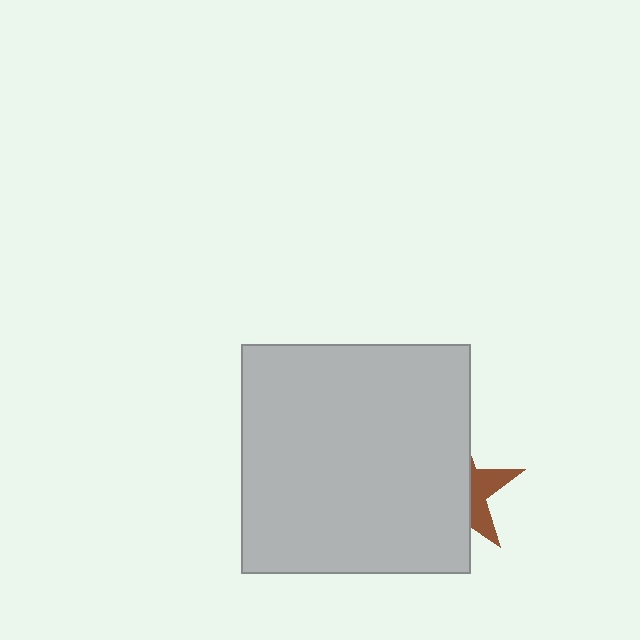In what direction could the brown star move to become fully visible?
The brown star could move right. That would shift it out from behind the light gray square entirely.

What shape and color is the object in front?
The object in front is a light gray square.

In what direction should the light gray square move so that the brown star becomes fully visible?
The light gray square should move left. That is the shortest direction to clear the overlap and leave the brown star fully visible.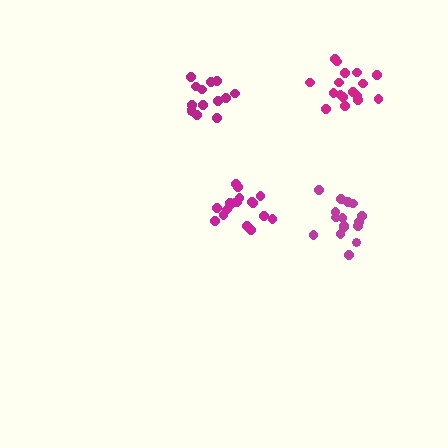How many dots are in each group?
Group 1: 17 dots, Group 2: 18 dots, Group 3: 14 dots, Group 4: 16 dots (65 total).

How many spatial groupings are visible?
There are 4 spatial groupings.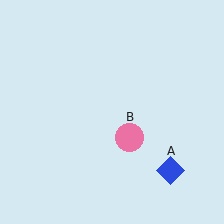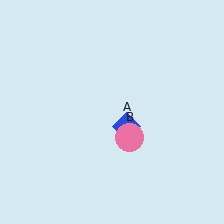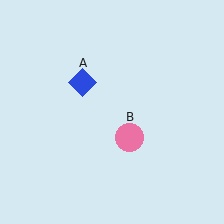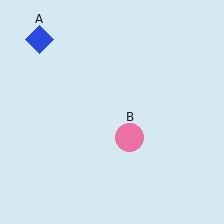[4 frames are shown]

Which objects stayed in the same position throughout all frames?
Pink circle (object B) remained stationary.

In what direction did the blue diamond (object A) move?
The blue diamond (object A) moved up and to the left.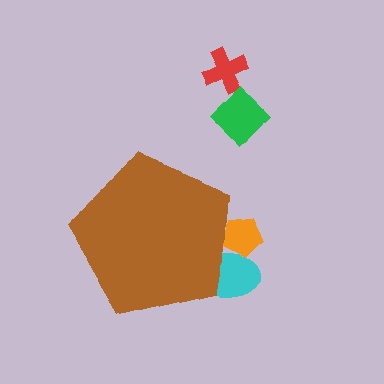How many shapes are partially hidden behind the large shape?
2 shapes are partially hidden.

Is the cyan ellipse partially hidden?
Yes, the cyan ellipse is partially hidden behind the brown pentagon.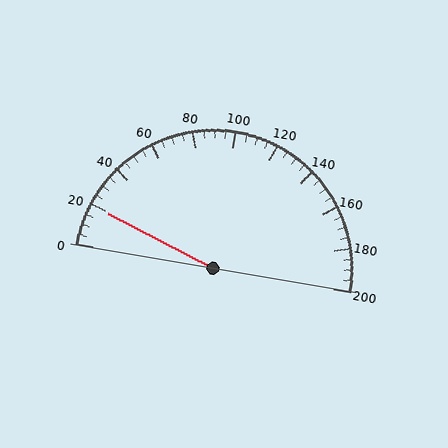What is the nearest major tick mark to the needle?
The nearest major tick mark is 20.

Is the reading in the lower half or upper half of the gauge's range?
The reading is in the lower half of the range (0 to 200).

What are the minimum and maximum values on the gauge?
The gauge ranges from 0 to 200.